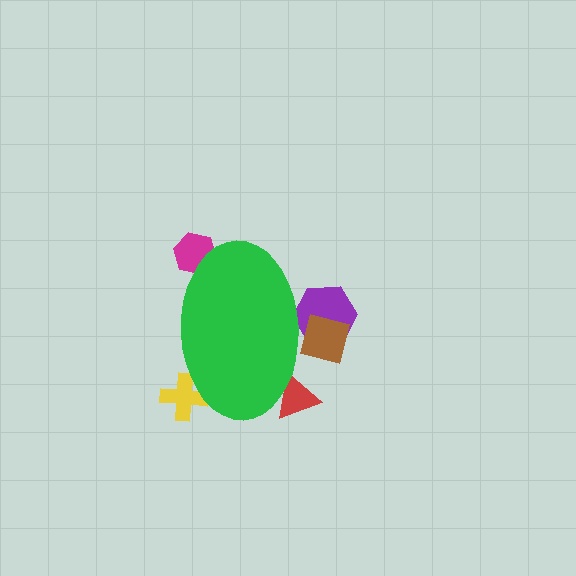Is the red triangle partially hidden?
Yes, the red triangle is partially hidden behind the green ellipse.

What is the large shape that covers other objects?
A green ellipse.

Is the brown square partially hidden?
Yes, the brown square is partially hidden behind the green ellipse.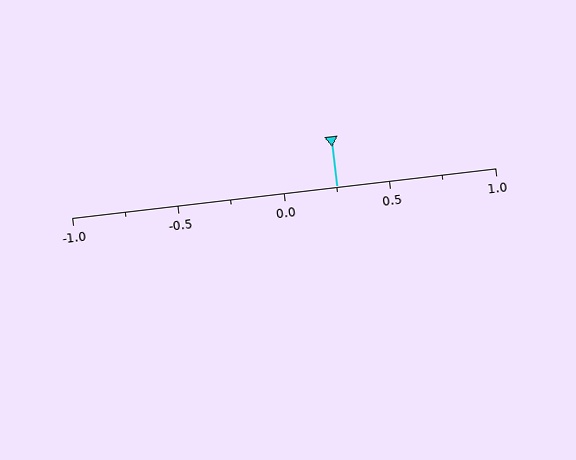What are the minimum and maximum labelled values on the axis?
The axis runs from -1.0 to 1.0.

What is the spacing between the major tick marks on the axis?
The major ticks are spaced 0.5 apart.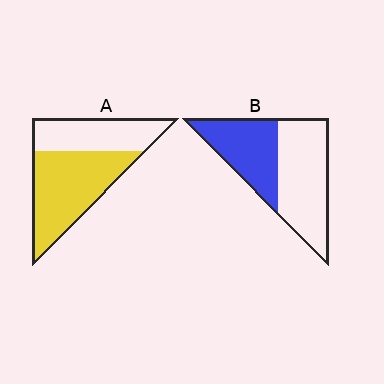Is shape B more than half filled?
No.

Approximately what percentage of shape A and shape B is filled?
A is approximately 60% and B is approximately 45%.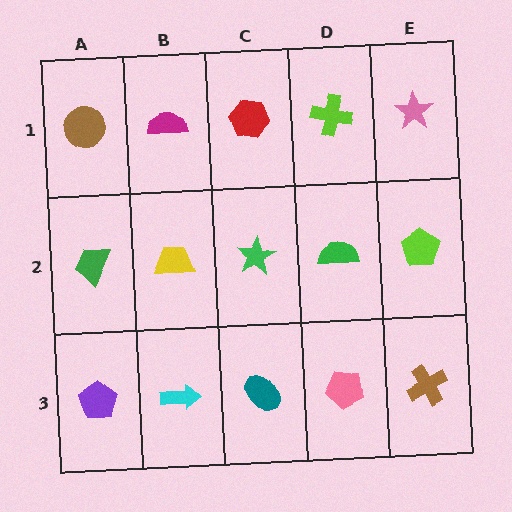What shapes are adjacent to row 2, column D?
A lime cross (row 1, column D), a pink pentagon (row 3, column D), a green star (row 2, column C), a lime pentagon (row 2, column E).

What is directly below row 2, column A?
A purple pentagon.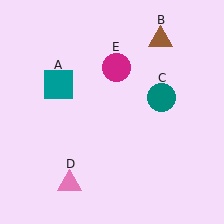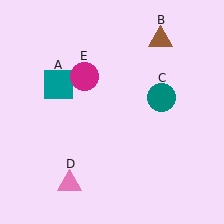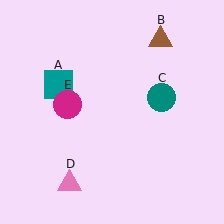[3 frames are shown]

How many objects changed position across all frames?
1 object changed position: magenta circle (object E).